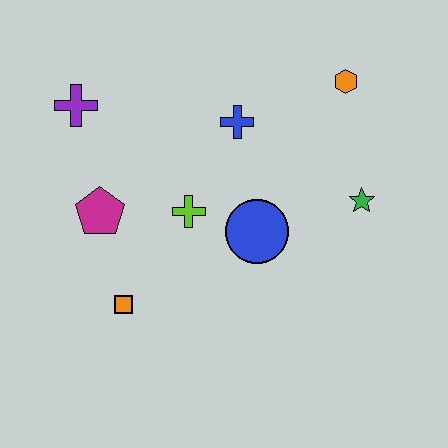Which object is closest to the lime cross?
The blue circle is closest to the lime cross.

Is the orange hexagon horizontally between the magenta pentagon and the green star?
Yes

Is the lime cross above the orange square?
Yes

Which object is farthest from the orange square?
The orange hexagon is farthest from the orange square.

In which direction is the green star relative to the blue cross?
The green star is to the right of the blue cross.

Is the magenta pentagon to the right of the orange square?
No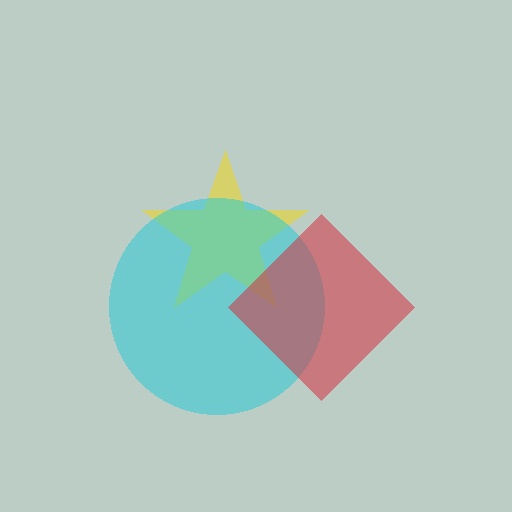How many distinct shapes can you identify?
There are 3 distinct shapes: a yellow star, a cyan circle, a red diamond.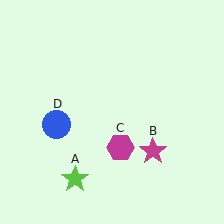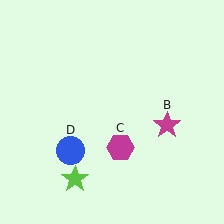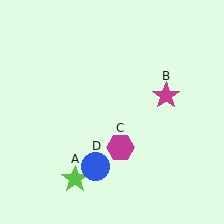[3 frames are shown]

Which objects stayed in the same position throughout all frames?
Lime star (object A) and magenta hexagon (object C) remained stationary.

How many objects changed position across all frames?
2 objects changed position: magenta star (object B), blue circle (object D).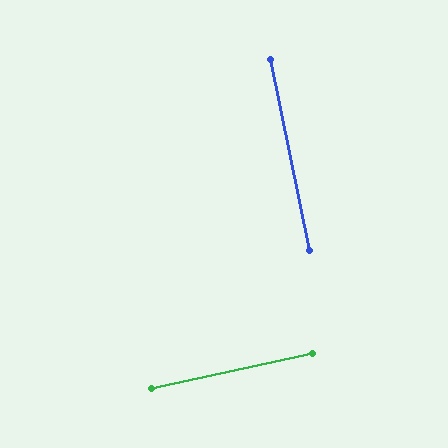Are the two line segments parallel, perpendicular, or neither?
Perpendicular — they meet at approximately 89°.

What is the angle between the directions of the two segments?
Approximately 89 degrees.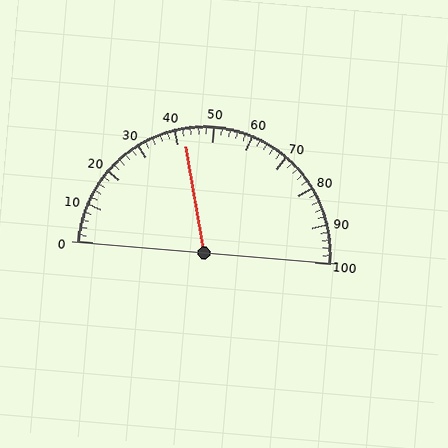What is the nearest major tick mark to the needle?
The nearest major tick mark is 40.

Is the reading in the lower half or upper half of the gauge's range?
The reading is in the lower half of the range (0 to 100).